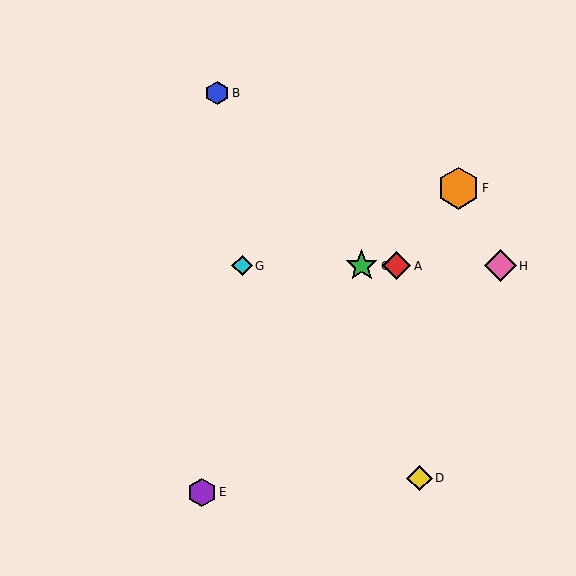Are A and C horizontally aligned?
Yes, both are at y≈266.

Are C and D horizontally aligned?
No, C is at y≈266 and D is at y≈478.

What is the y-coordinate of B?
Object B is at y≈93.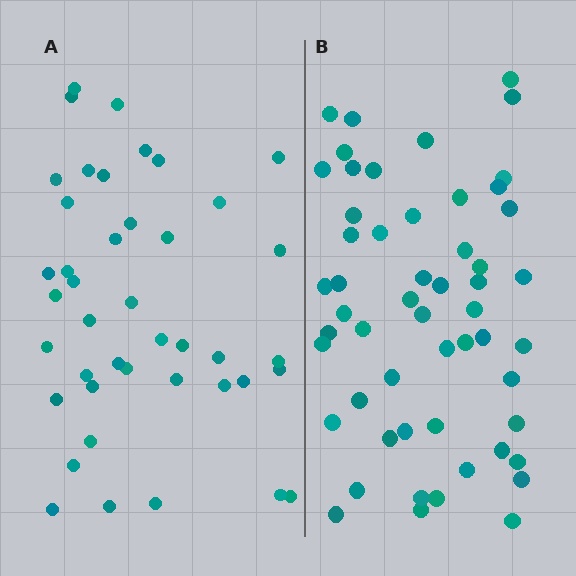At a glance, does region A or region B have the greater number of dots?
Region B (the right region) has more dots.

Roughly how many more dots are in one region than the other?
Region B has roughly 12 or so more dots than region A.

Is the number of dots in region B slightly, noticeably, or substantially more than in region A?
Region B has noticeably more, but not dramatically so. The ratio is roughly 1.3 to 1.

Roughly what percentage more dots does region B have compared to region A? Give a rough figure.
About 30% more.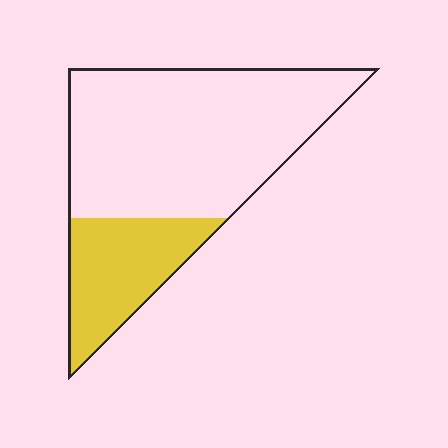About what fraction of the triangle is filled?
About one quarter (1/4).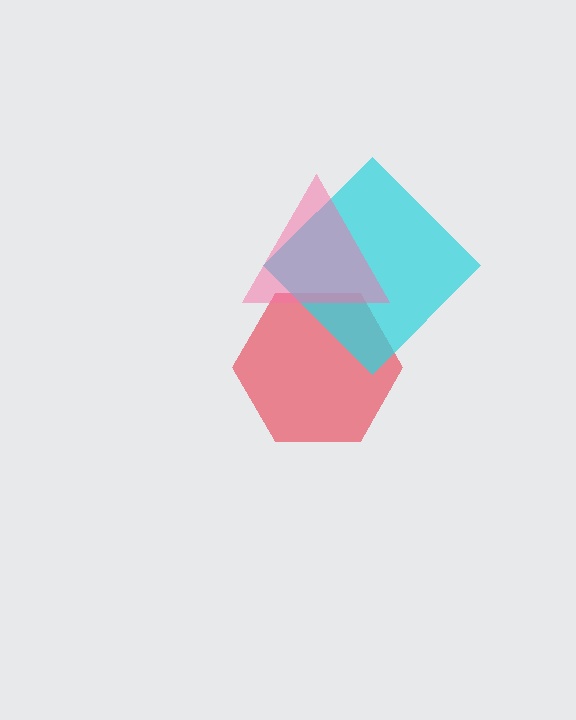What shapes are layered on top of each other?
The layered shapes are: a red hexagon, a cyan diamond, a pink triangle.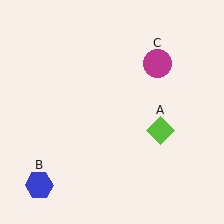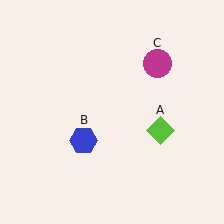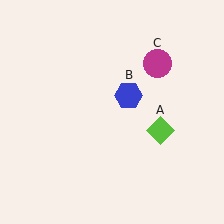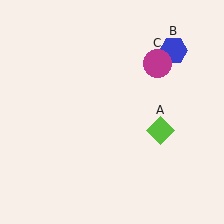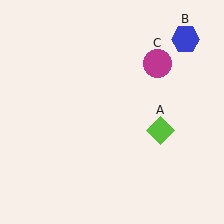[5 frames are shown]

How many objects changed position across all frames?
1 object changed position: blue hexagon (object B).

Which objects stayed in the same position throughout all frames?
Lime diamond (object A) and magenta circle (object C) remained stationary.